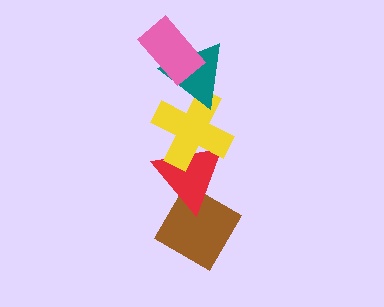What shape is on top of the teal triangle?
The pink rectangle is on top of the teal triangle.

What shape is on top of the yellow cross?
The teal triangle is on top of the yellow cross.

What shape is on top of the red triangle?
The yellow cross is on top of the red triangle.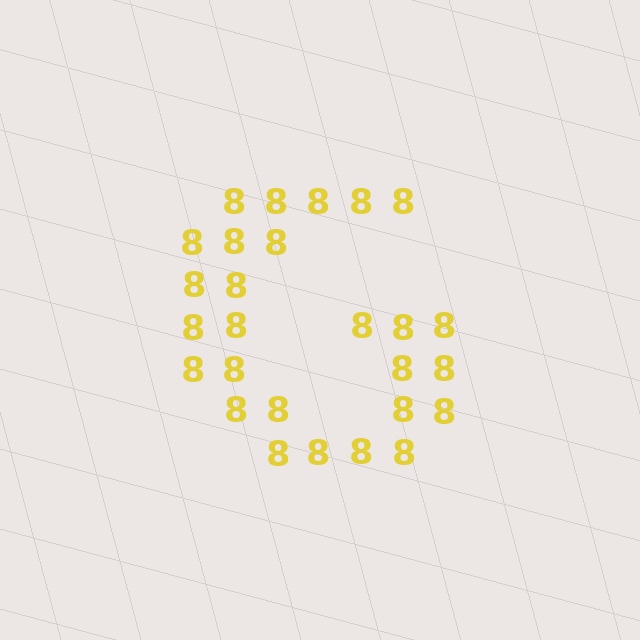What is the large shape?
The large shape is the letter G.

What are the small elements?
The small elements are digit 8's.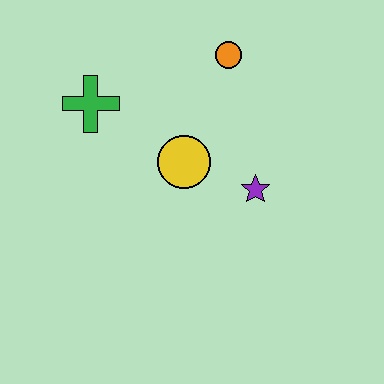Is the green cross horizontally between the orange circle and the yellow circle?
No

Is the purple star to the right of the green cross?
Yes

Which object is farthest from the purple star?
The green cross is farthest from the purple star.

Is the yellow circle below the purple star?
No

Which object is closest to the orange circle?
The yellow circle is closest to the orange circle.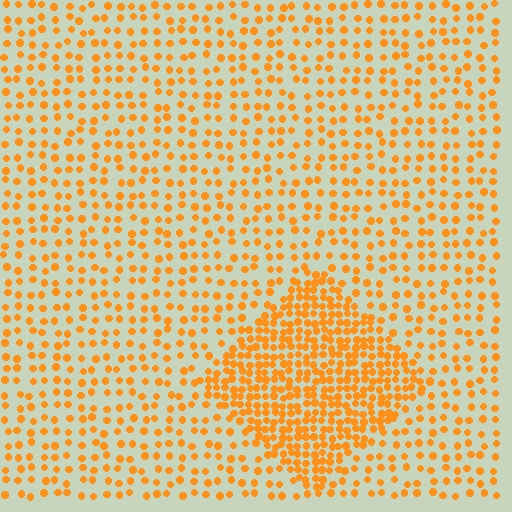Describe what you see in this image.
The image contains small orange elements arranged at two different densities. A diamond-shaped region is visible where the elements are more densely packed than the surrounding area.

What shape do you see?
I see a diamond.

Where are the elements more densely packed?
The elements are more densely packed inside the diamond boundary.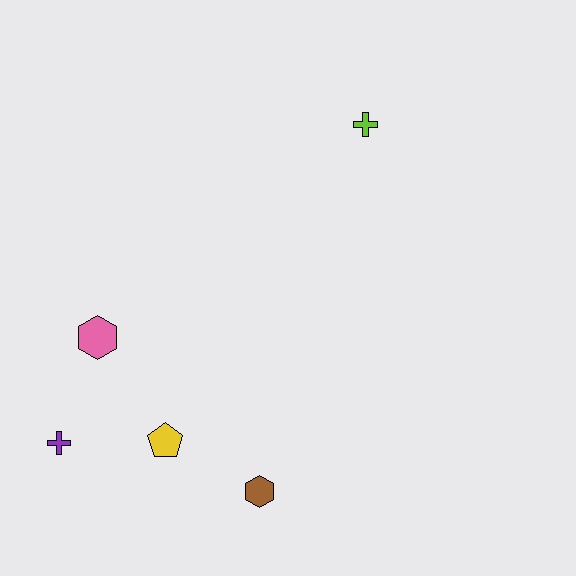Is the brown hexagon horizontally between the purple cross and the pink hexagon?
No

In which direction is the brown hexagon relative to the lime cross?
The brown hexagon is below the lime cross.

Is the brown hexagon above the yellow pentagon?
No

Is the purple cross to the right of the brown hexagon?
No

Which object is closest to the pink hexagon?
The purple cross is closest to the pink hexagon.